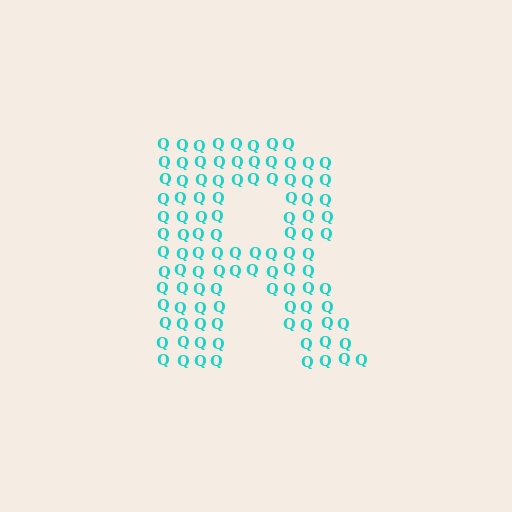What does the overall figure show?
The overall figure shows the letter R.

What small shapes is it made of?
It is made of small letter Q's.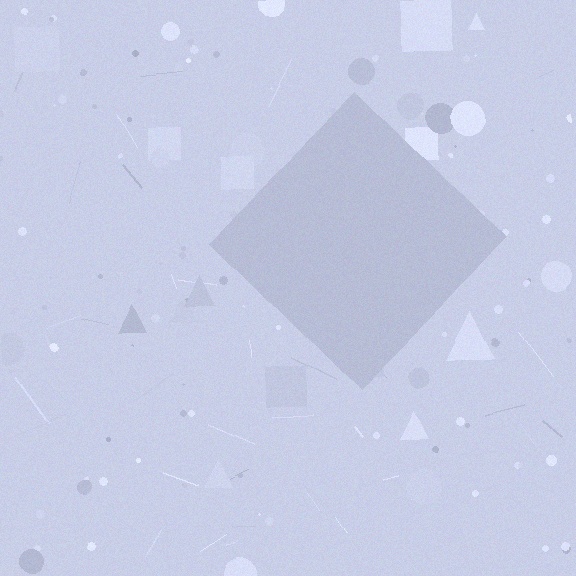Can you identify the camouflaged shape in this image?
The camouflaged shape is a diamond.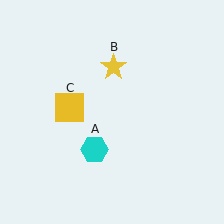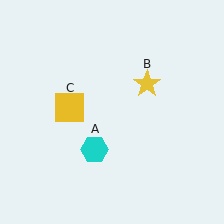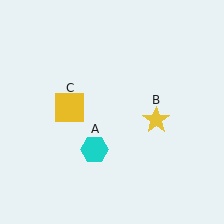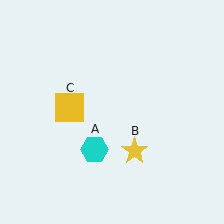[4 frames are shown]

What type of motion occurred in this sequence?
The yellow star (object B) rotated clockwise around the center of the scene.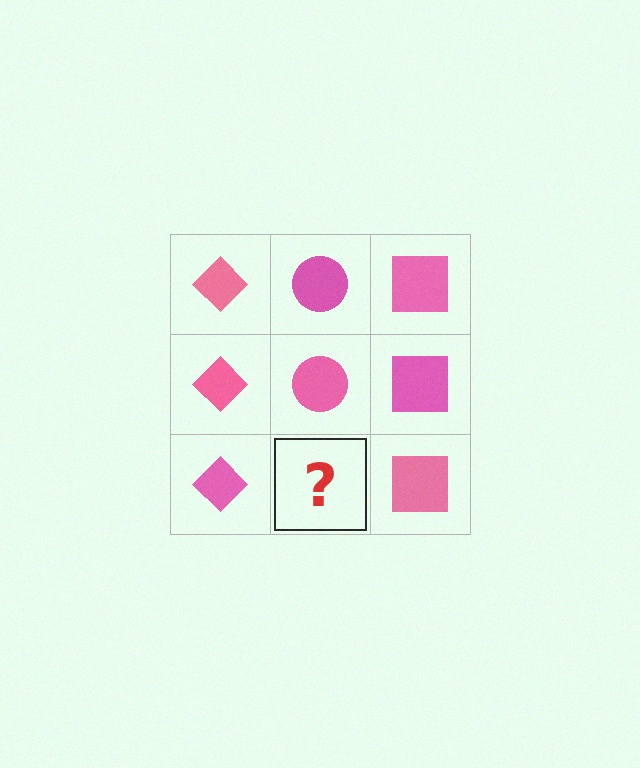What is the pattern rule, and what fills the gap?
The rule is that each column has a consistent shape. The gap should be filled with a pink circle.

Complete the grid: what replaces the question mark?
The question mark should be replaced with a pink circle.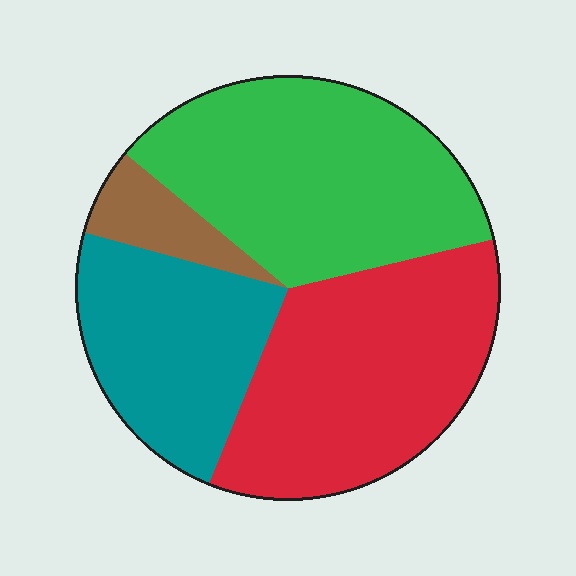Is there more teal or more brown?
Teal.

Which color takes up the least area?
Brown, at roughly 5%.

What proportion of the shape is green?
Green covers 35% of the shape.